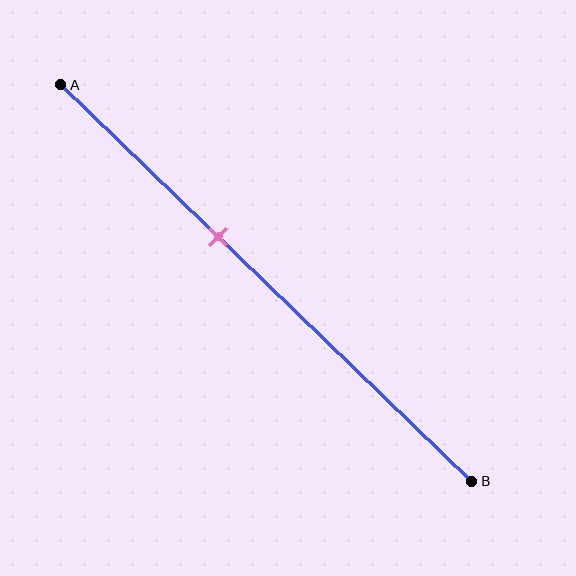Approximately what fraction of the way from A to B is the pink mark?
The pink mark is approximately 40% of the way from A to B.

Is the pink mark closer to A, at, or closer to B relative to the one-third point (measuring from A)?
The pink mark is closer to point B than the one-third point of segment AB.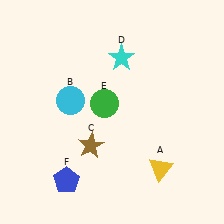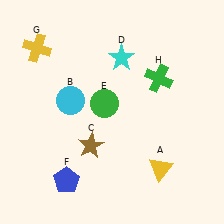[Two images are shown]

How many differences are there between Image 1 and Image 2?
There are 2 differences between the two images.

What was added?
A yellow cross (G), a green cross (H) were added in Image 2.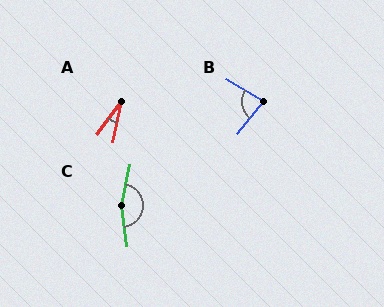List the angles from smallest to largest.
A (25°), B (82°), C (160°).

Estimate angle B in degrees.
Approximately 82 degrees.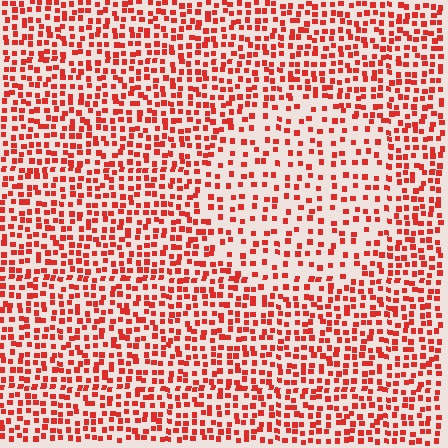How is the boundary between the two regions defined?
The boundary is defined by a change in element density (approximately 1.8x ratio). All elements are the same color, size, and shape.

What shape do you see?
I see a circle.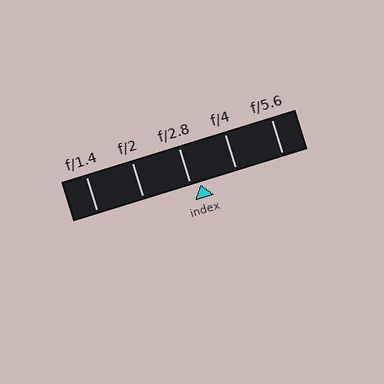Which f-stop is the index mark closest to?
The index mark is closest to f/2.8.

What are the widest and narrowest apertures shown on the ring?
The widest aperture shown is f/1.4 and the narrowest is f/5.6.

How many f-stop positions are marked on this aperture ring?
There are 5 f-stop positions marked.